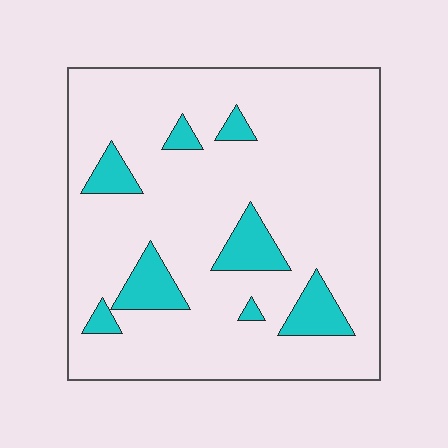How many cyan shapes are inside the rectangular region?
8.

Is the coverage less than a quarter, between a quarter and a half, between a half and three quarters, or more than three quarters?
Less than a quarter.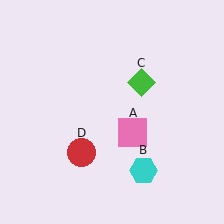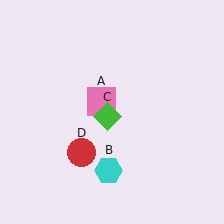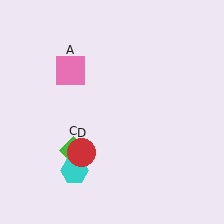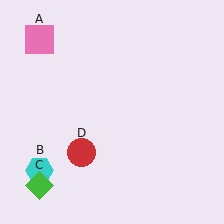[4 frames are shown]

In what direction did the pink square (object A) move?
The pink square (object A) moved up and to the left.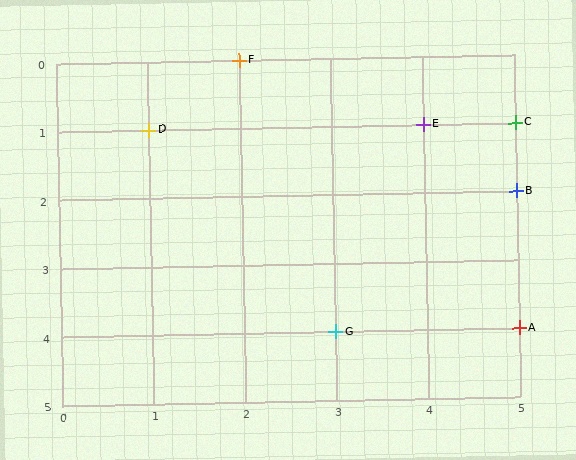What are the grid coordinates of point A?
Point A is at grid coordinates (5, 4).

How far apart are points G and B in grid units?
Points G and B are 2 columns and 2 rows apart (about 2.8 grid units diagonally).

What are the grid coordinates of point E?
Point E is at grid coordinates (4, 1).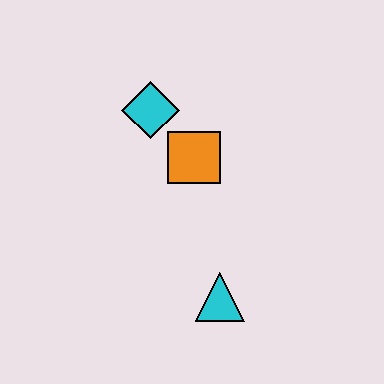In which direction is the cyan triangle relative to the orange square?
The cyan triangle is below the orange square.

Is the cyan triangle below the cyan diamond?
Yes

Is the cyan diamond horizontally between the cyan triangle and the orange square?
No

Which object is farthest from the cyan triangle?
The cyan diamond is farthest from the cyan triangle.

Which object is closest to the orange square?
The cyan diamond is closest to the orange square.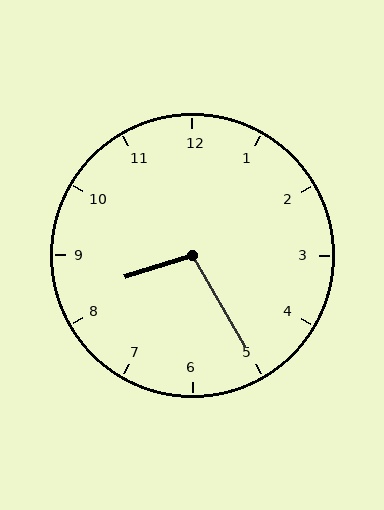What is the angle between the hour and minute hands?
Approximately 102 degrees.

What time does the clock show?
8:25.